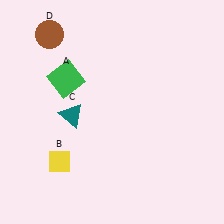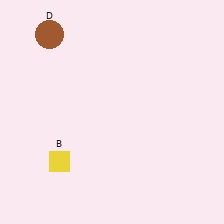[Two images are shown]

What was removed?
The green square (A), the teal triangle (C) were removed in Image 2.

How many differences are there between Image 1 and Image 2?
There are 2 differences between the two images.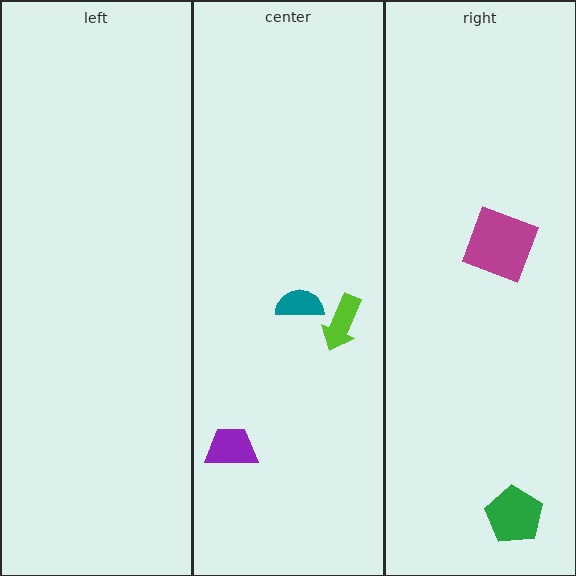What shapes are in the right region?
The magenta square, the green pentagon.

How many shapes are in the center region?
3.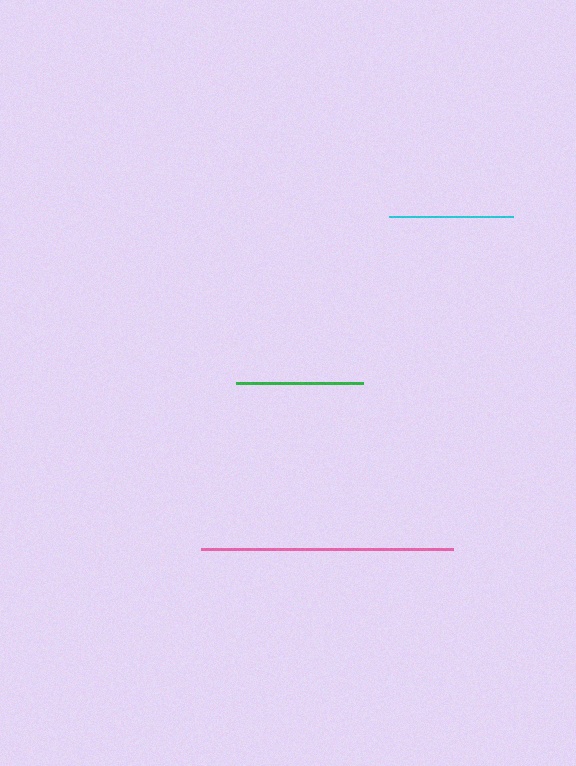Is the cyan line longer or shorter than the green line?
The green line is longer than the cyan line.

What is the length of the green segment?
The green segment is approximately 127 pixels long.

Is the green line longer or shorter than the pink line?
The pink line is longer than the green line.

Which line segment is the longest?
The pink line is the longest at approximately 252 pixels.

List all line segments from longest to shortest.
From longest to shortest: pink, green, cyan.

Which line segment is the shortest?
The cyan line is the shortest at approximately 125 pixels.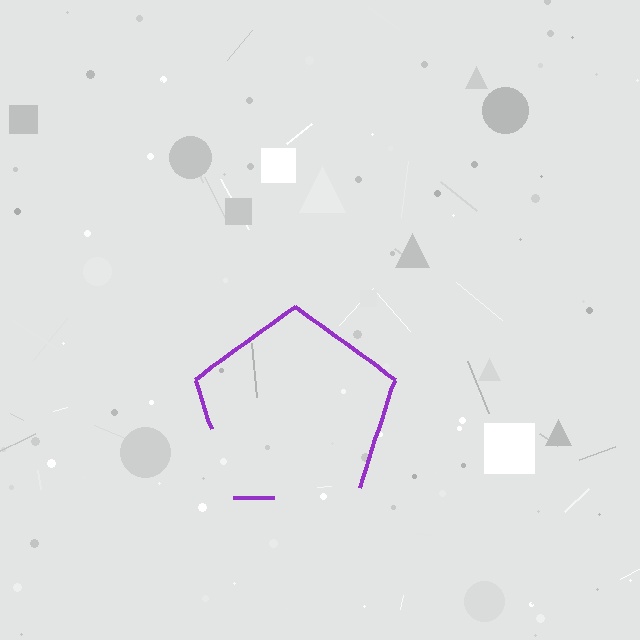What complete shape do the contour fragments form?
The contour fragments form a pentagon.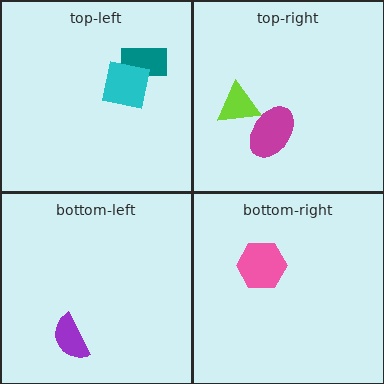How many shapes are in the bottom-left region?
1.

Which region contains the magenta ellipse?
The top-right region.